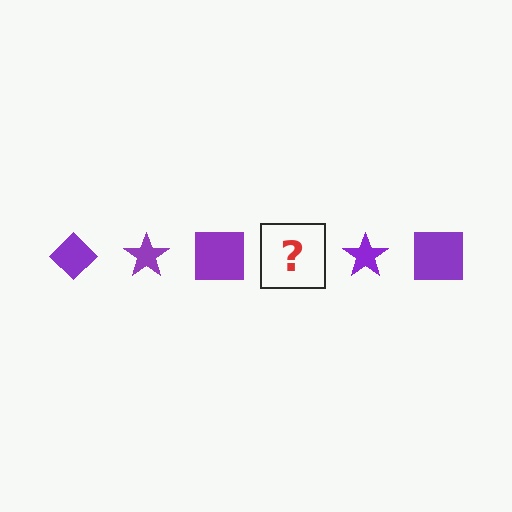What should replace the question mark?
The question mark should be replaced with a purple diamond.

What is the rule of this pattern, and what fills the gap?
The rule is that the pattern cycles through diamond, star, square shapes in purple. The gap should be filled with a purple diamond.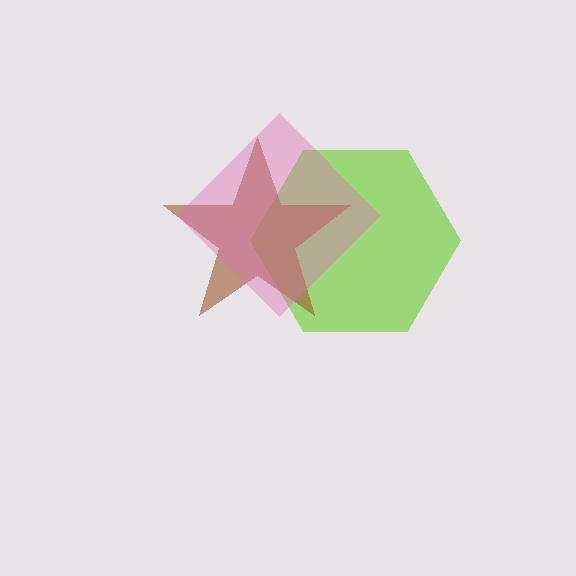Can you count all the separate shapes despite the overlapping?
Yes, there are 3 separate shapes.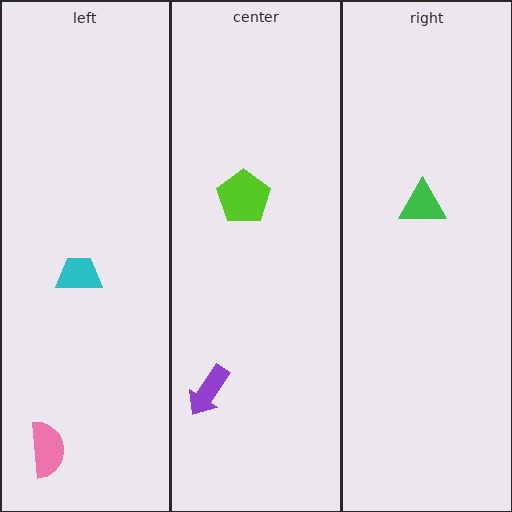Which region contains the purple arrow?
The center region.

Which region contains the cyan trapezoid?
The left region.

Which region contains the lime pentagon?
The center region.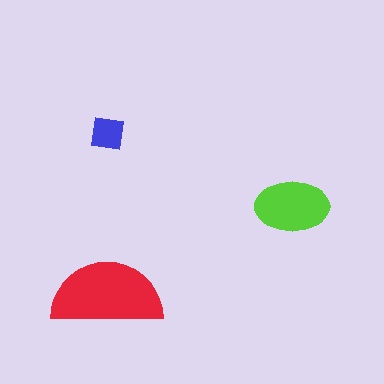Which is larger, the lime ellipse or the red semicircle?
The red semicircle.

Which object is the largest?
The red semicircle.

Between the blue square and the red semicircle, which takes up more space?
The red semicircle.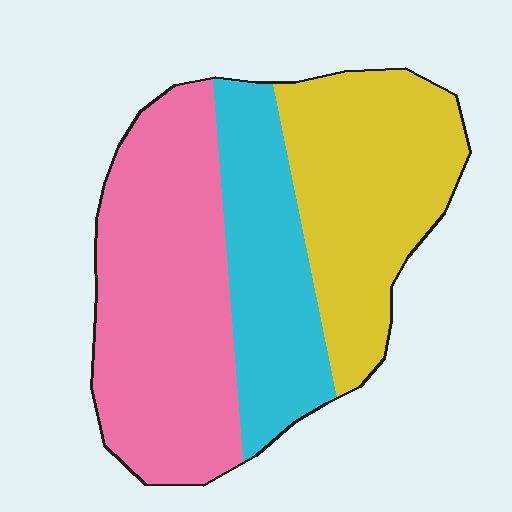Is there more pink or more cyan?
Pink.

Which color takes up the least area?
Cyan, at roughly 25%.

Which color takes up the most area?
Pink, at roughly 40%.